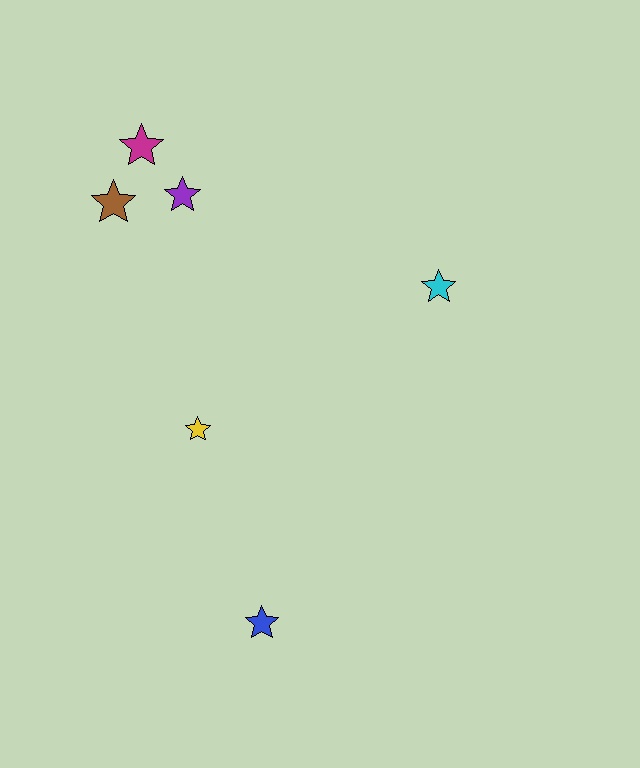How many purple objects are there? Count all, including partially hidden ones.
There is 1 purple object.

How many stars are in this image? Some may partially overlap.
There are 6 stars.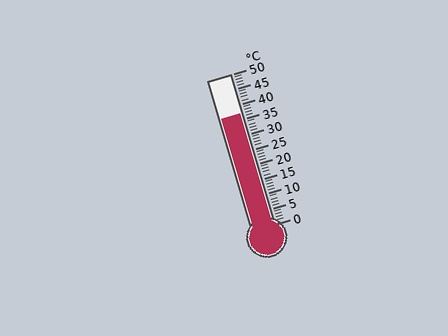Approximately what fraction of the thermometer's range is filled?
The thermometer is filled to approximately 75% of its range.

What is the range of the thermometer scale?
The thermometer scale ranges from 0°C to 50°C.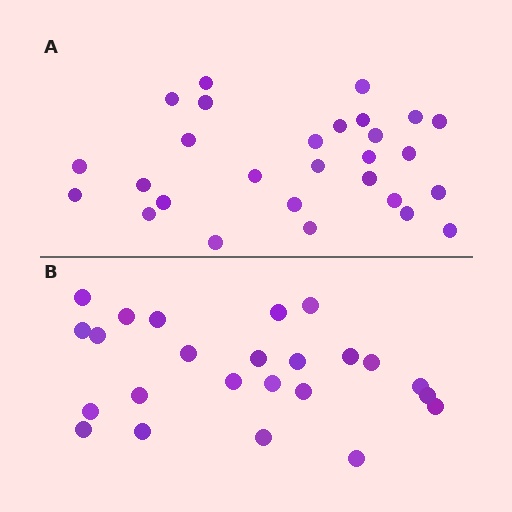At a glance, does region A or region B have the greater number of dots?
Region A (the top region) has more dots.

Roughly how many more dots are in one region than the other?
Region A has about 4 more dots than region B.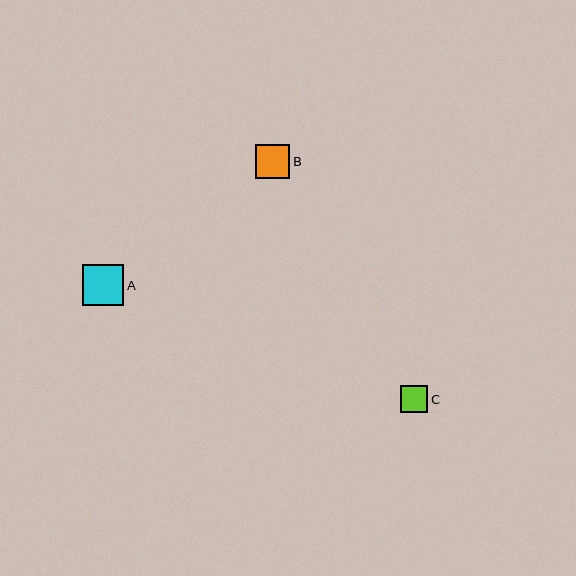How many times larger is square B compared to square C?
Square B is approximately 1.3 times the size of square C.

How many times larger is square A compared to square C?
Square A is approximately 1.5 times the size of square C.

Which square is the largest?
Square A is the largest with a size of approximately 41 pixels.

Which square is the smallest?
Square C is the smallest with a size of approximately 27 pixels.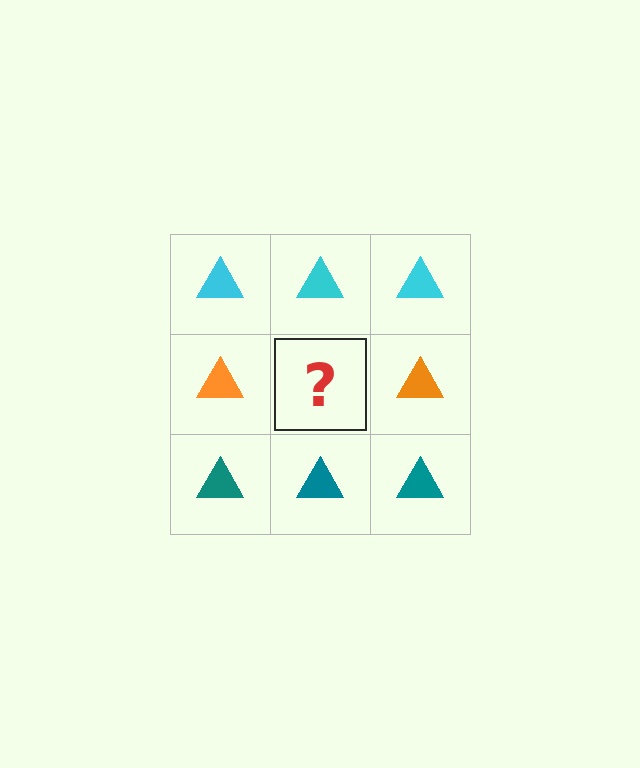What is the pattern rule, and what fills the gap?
The rule is that each row has a consistent color. The gap should be filled with an orange triangle.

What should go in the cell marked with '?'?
The missing cell should contain an orange triangle.